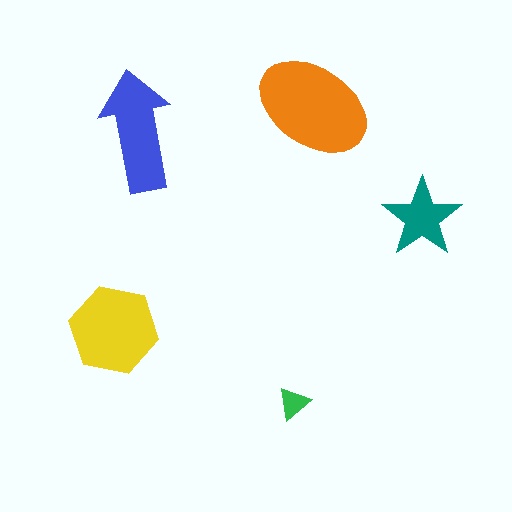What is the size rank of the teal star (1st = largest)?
4th.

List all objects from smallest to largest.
The green triangle, the teal star, the blue arrow, the yellow hexagon, the orange ellipse.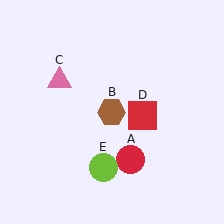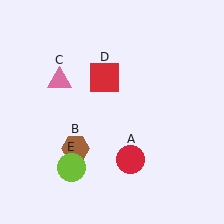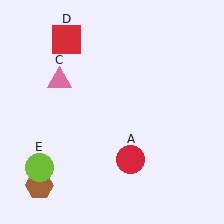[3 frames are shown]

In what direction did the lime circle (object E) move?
The lime circle (object E) moved left.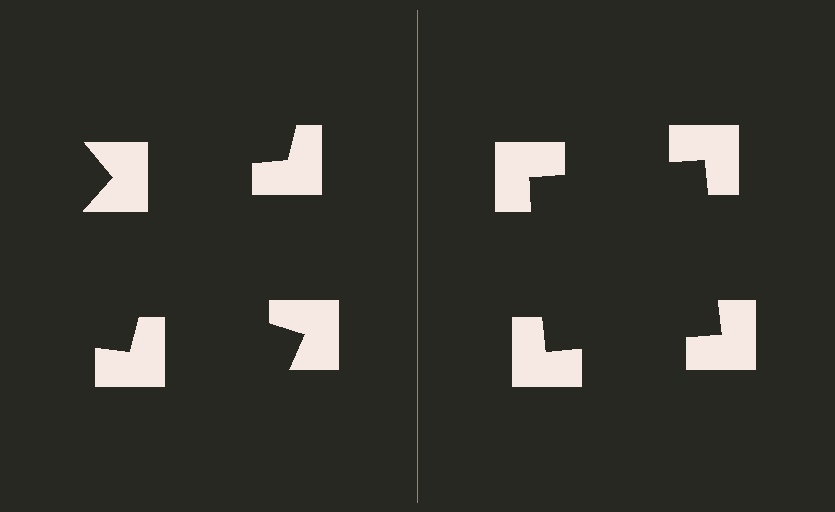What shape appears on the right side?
An illusory square.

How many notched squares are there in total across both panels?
8 — 4 on each side.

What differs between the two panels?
The notched squares are positioned identically on both sides; only the wedge orientations differ. On the right they align to a square; on the left they are misaligned.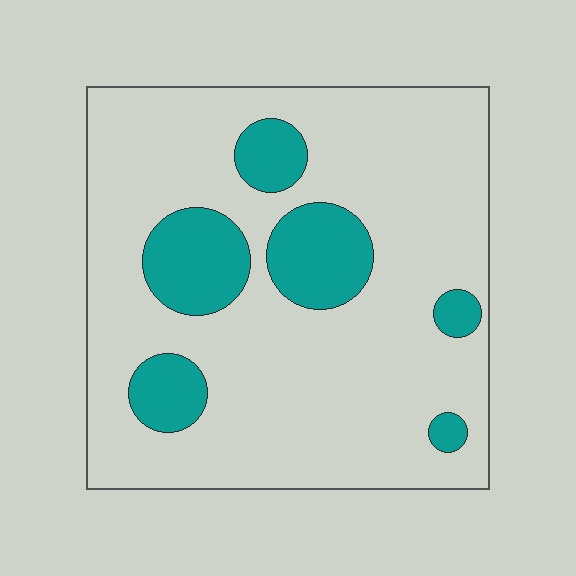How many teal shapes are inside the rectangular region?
6.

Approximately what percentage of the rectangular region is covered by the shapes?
Approximately 20%.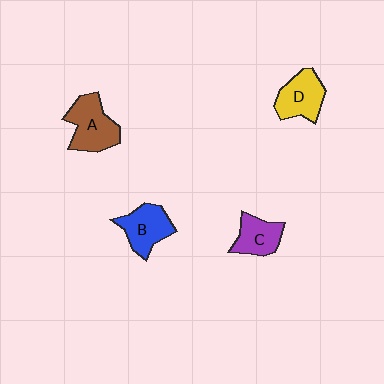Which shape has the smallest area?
Shape C (purple).